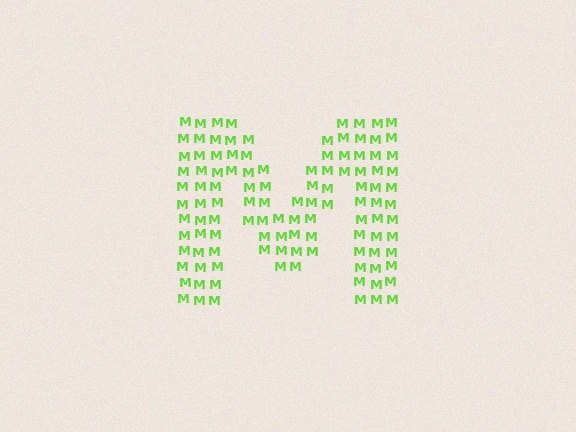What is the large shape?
The large shape is the letter M.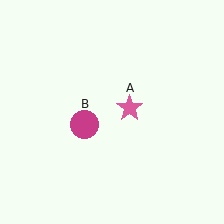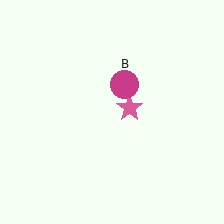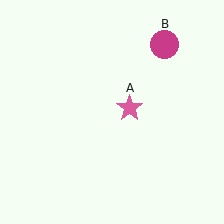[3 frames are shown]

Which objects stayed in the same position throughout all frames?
Pink star (object A) remained stationary.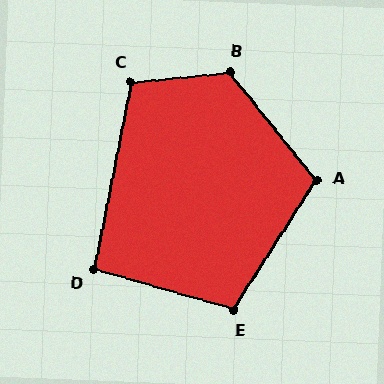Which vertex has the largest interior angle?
B, at approximately 123 degrees.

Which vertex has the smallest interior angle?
D, at approximately 95 degrees.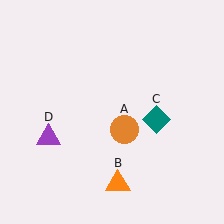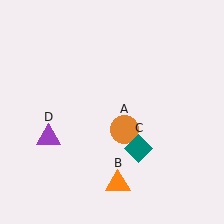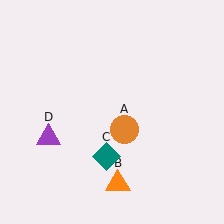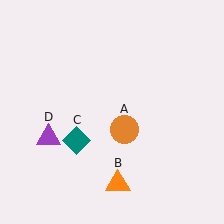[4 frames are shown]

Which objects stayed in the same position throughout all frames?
Orange circle (object A) and orange triangle (object B) and purple triangle (object D) remained stationary.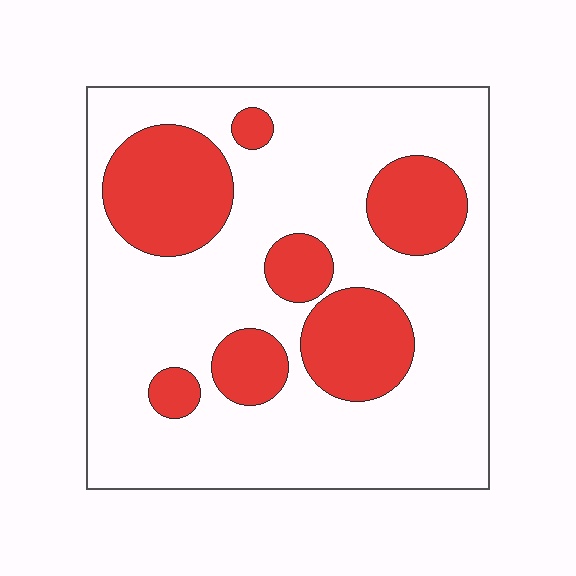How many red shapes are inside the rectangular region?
7.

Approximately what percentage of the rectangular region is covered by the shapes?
Approximately 25%.